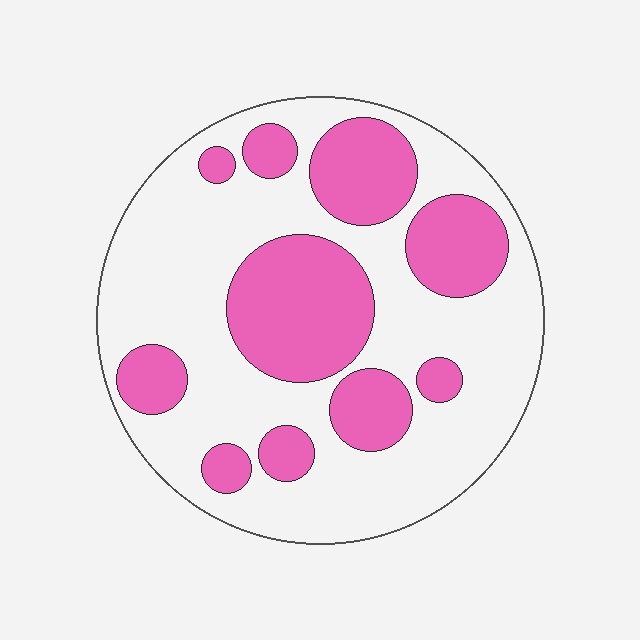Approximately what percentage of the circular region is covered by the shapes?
Approximately 35%.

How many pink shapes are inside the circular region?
10.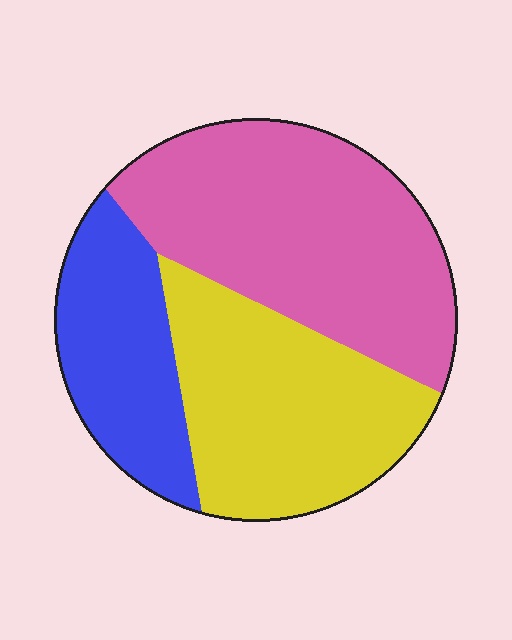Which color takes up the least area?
Blue, at roughly 20%.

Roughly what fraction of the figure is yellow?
Yellow takes up about one third (1/3) of the figure.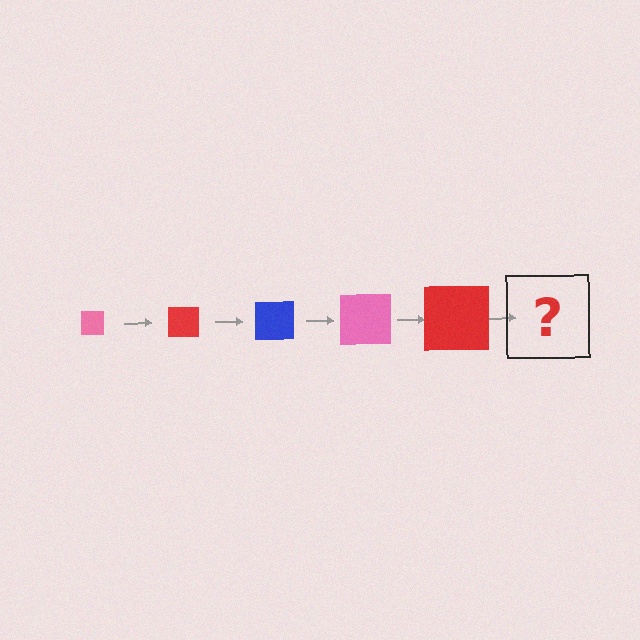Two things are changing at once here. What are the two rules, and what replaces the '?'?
The two rules are that the square grows larger each step and the color cycles through pink, red, and blue. The '?' should be a blue square, larger than the previous one.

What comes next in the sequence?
The next element should be a blue square, larger than the previous one.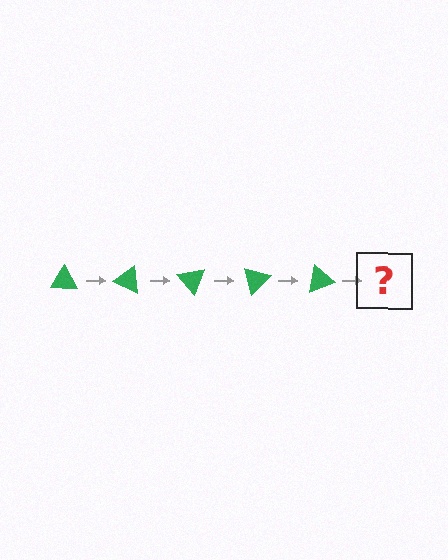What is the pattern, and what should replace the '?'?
The pattern is that the triangle rotates 25 degrees each step. The '?' should be a green triangle rotated 125 degrees.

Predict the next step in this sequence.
The next step is a green triangle rotated 125 degrees.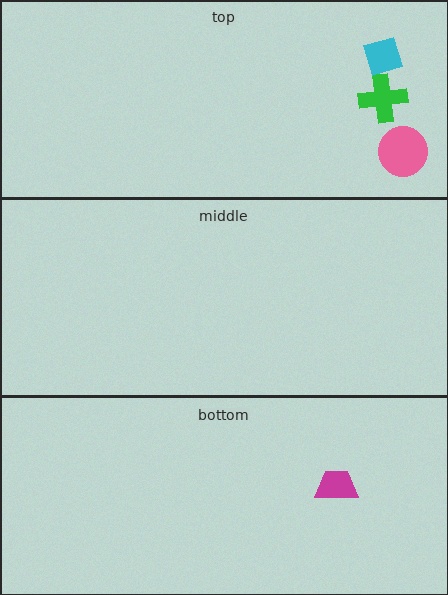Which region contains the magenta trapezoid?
The bottom region.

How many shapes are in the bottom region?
1.